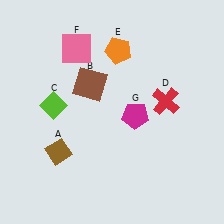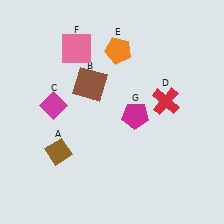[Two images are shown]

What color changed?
The diamond (C) changed from lime in Image 1 to magenta in Image 2.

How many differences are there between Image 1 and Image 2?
There is 1 difference between the two images.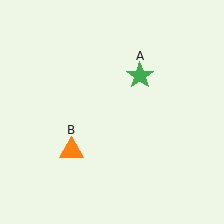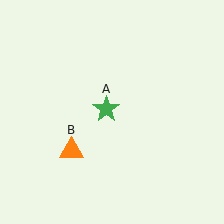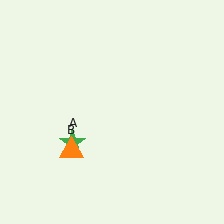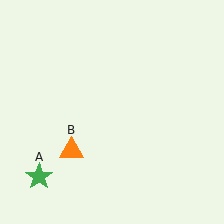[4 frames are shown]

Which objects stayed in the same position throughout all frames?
Orange triangle (object B) remained stationary.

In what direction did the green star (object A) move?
The green star (object A) moved down and to the left.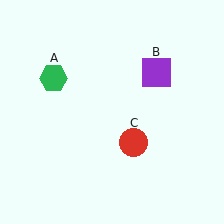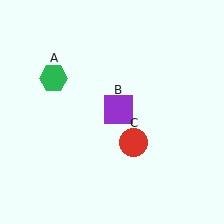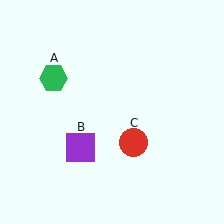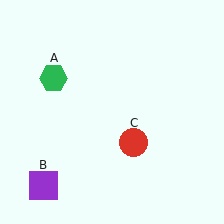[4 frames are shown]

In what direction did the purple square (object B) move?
The purple square (object B) moved down and to the left.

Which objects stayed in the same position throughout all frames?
Green hexagon (object A) and red circle (object C) remained stationary.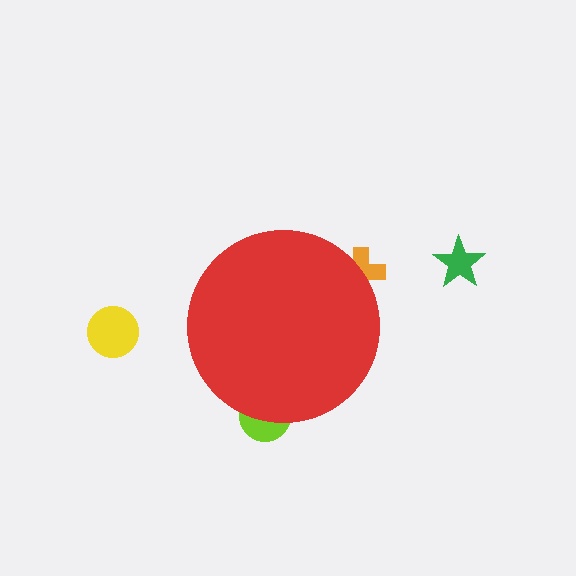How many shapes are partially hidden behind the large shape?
2 shapes are partially hidden.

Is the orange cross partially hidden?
Yes, the orange cross is partially hidden behind the red circle.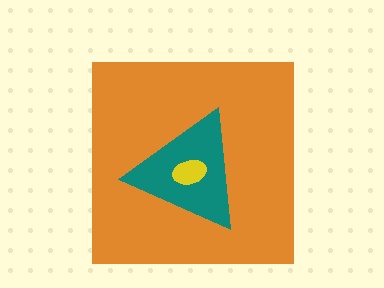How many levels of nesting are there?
3.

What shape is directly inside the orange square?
The teal triangle.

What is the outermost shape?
The orange square.